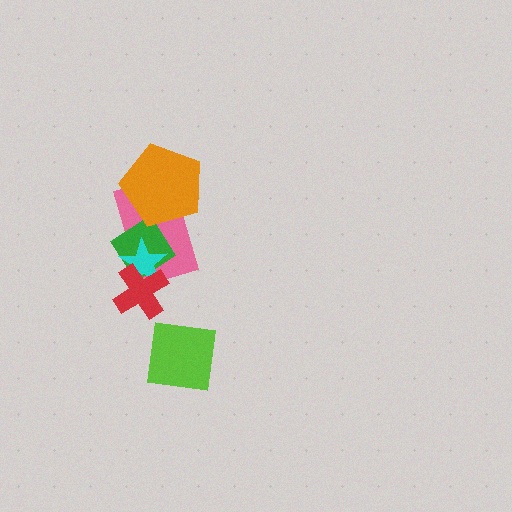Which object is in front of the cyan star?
The red cross is in front of the cyan star.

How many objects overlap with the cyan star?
3 objects overlap with the cyan star.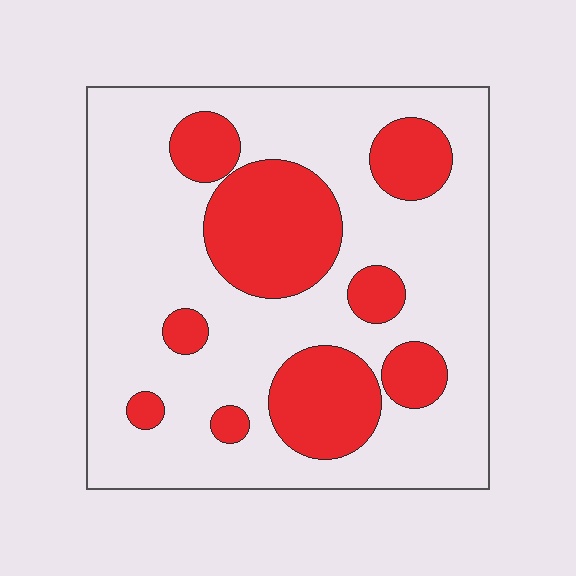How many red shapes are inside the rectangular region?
9.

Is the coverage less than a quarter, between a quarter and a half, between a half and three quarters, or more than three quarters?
Between a quarter and a half.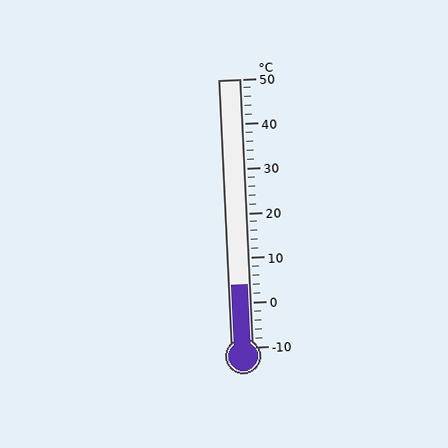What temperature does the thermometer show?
The thermometer shows approximately 4°C.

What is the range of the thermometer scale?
The thermometer scale ranges from -10°C to 50°C.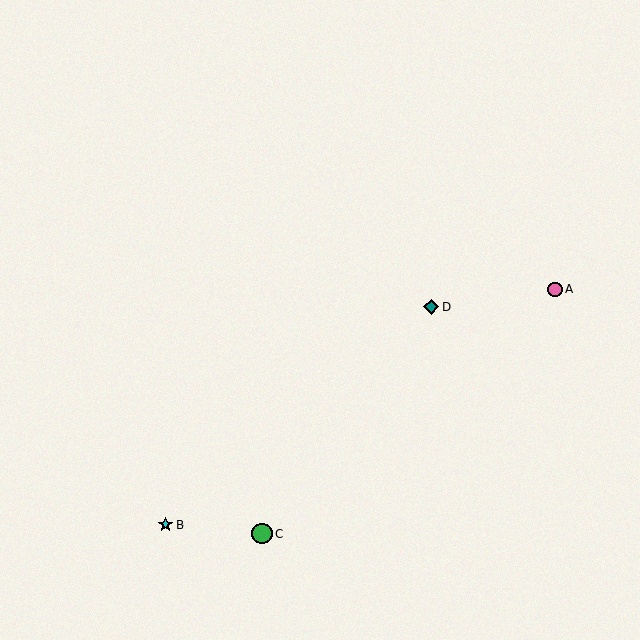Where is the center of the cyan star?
The center of the cyan star is at (165, 524).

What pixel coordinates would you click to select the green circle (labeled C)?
Click at (262, 534) to select the green circle C.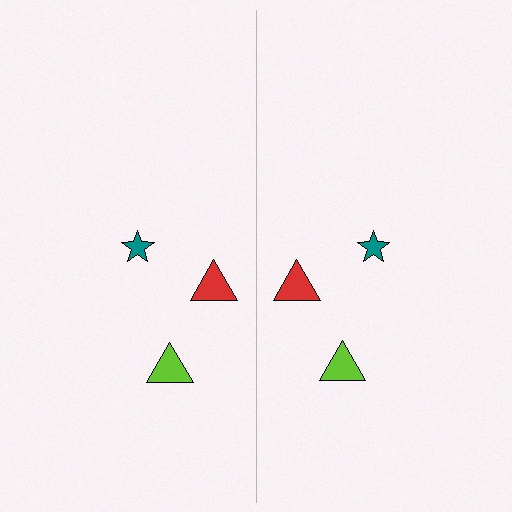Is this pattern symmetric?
Yes, this pattern has bilateral (reflection) symmetry.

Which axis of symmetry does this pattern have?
The pattern has a vertical axis of symmetry running through the center of the image.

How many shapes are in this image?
There are 6 shapes in this image.